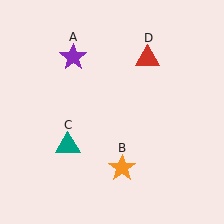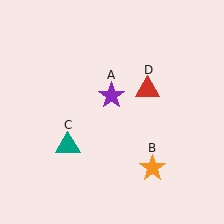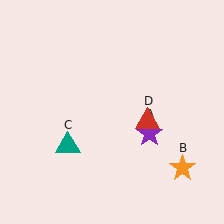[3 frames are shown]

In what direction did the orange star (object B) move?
The orange star (object B) moved right.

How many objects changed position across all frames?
3 objects changed position: purple star (object A), orange star (object B), red triangle (object D).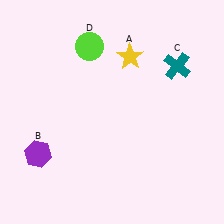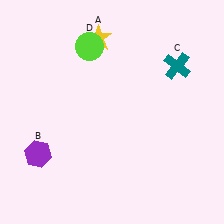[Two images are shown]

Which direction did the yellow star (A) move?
The yellow star (A) moved left.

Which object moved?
The yellow star (A) moved left.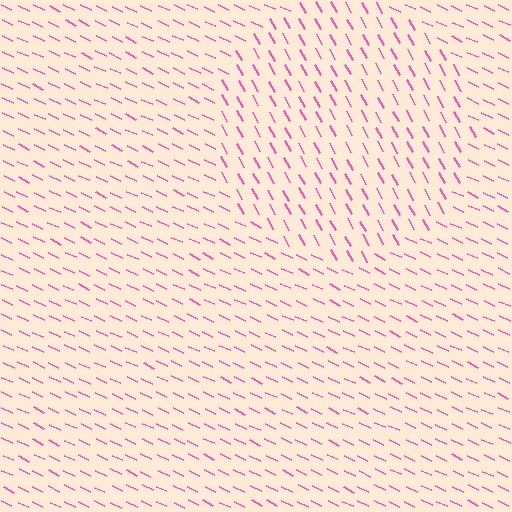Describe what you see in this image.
The image is filled with small pink line segments. A circle region in the image has lines oriented differently from the surrounding lines, creating a visible texture boundary.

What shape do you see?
I see a circle.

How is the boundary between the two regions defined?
The boundary is defined purely by a change in line orientation (approximately 36 degrees difference). All lines are the same color and thickness.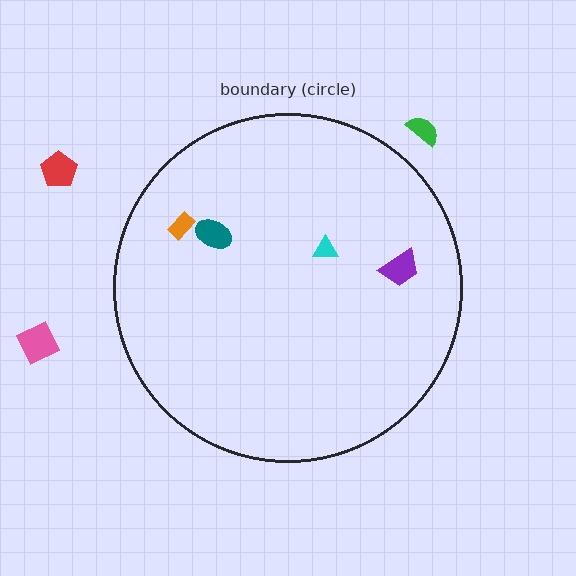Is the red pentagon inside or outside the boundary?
Outside.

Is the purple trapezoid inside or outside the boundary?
Inside.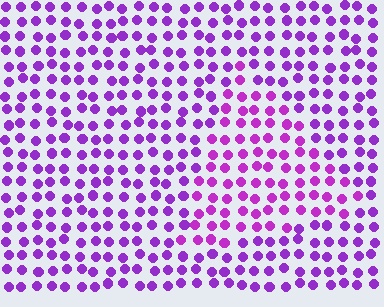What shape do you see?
I see a triangle.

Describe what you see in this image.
The image is filled with small purple elements in a uniform arrangement. A triangle-shaped region is visible where the elements are tinted to a slightly different hue, forming a subtle color boundary.